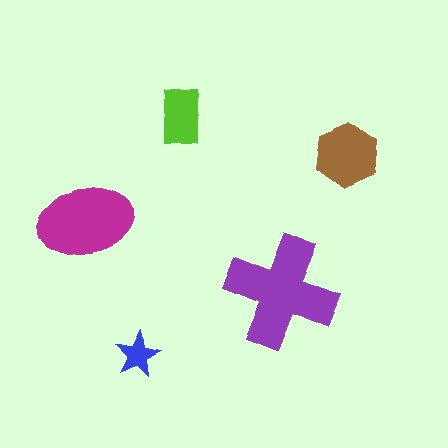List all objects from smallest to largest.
The blue star, the lime rectangle, the brown hexagon, the magenta ellipse, the purple cross.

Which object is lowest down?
The blue star is bottommost.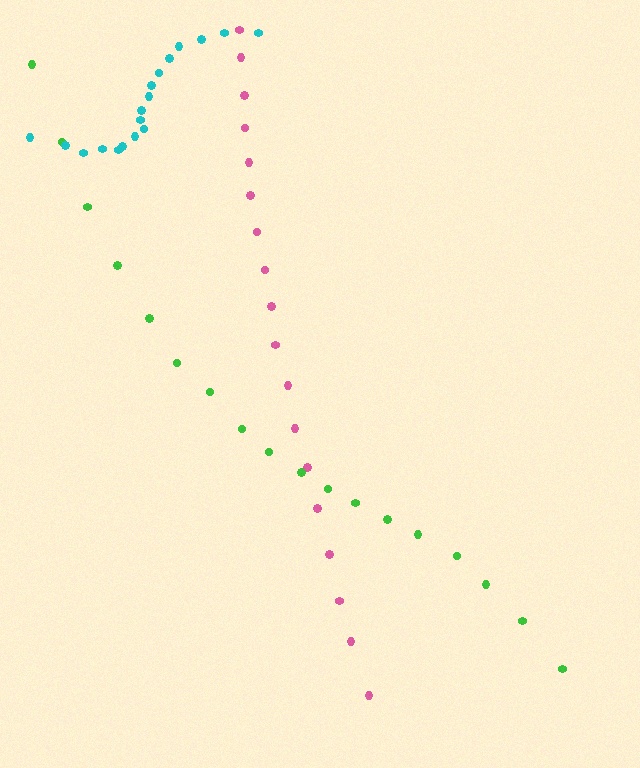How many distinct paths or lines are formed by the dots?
There are 3 distinct paths.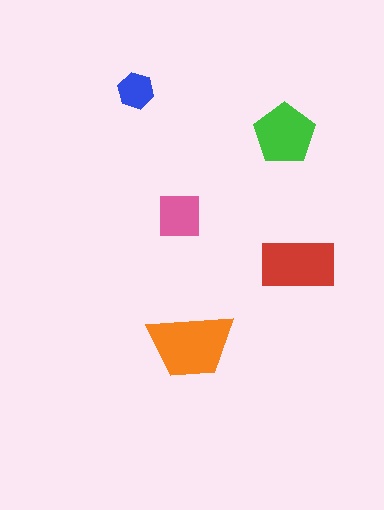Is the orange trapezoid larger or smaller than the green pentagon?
Larger.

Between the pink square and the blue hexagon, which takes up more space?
The pink square.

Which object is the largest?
The orange trapezoid.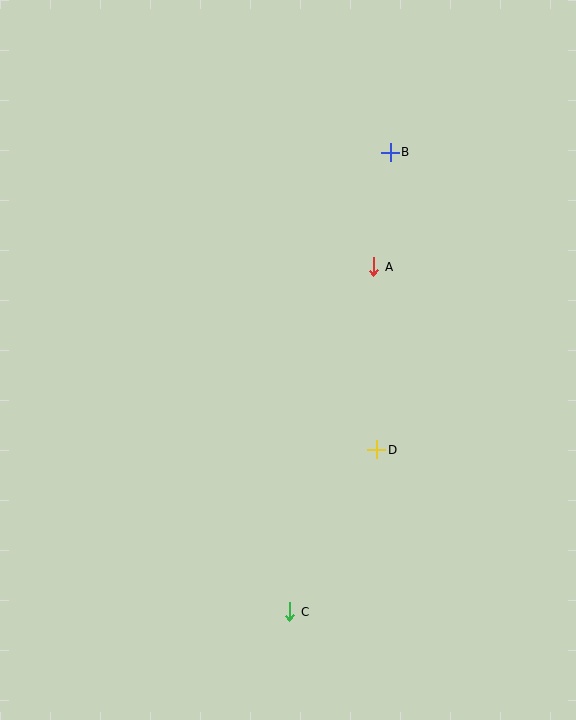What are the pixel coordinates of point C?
Point C is at (290, 612).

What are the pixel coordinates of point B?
Point B is at (390, 152).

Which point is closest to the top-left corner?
Point B is closest to the top-left corner.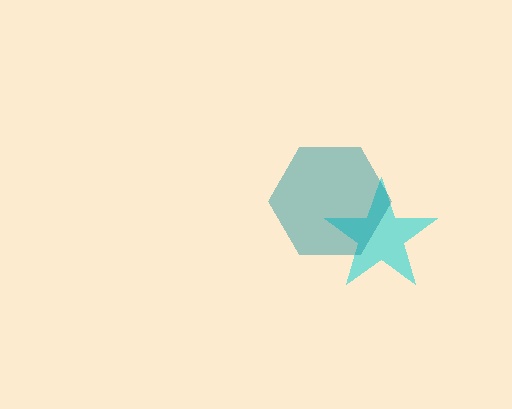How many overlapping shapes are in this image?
There are 2 overlapping shapes in the image.